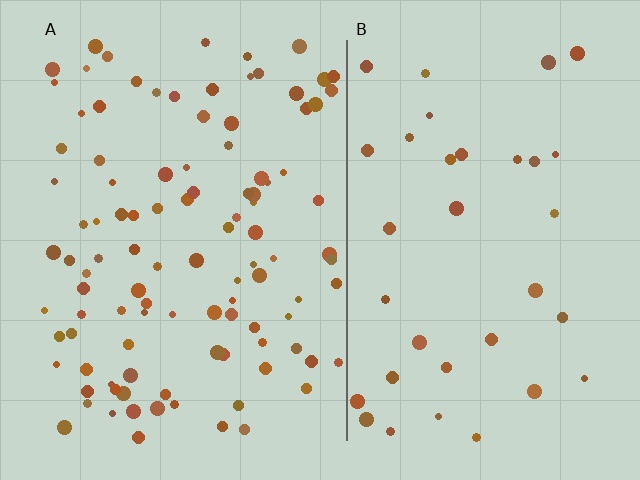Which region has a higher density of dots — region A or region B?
A (the left).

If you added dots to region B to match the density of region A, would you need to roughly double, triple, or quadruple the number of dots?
Approximately triple.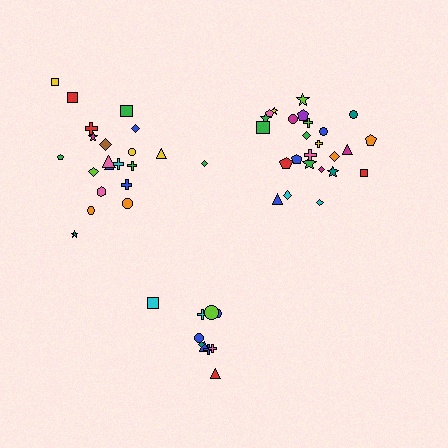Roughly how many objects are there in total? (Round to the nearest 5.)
Roughly 55 objects in total.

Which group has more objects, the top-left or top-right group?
The top-right group.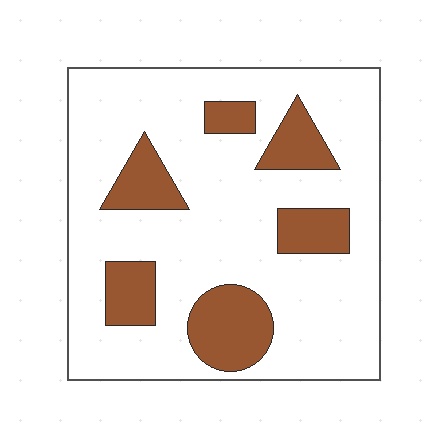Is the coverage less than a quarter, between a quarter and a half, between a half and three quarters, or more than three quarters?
Less than a quarter.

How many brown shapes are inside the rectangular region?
6.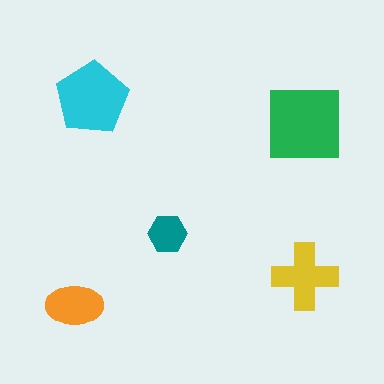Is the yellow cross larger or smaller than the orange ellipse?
Larger.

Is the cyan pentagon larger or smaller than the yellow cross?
Larger.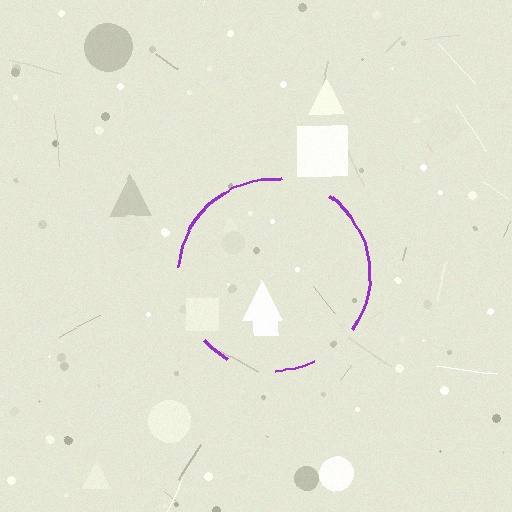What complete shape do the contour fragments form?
The contour fragments form a circle.